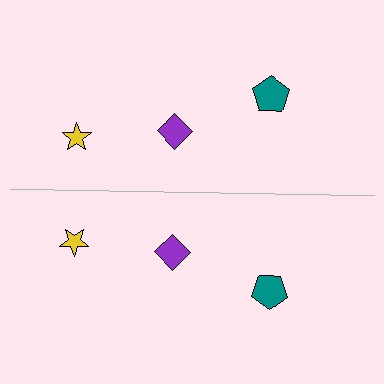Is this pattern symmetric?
Yes, this pattern has bilateral (reflection) symmetry.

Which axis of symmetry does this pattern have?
The pattern has a horizontal axis of symmetry running through the center of the image.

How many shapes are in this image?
There are 6 shapes in this image.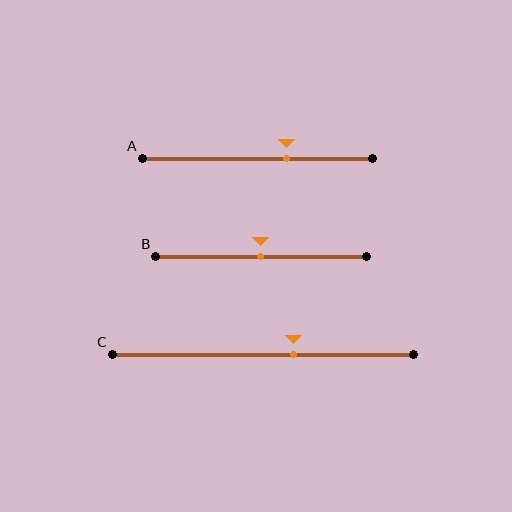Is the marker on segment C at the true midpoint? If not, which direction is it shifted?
No, the marker on segment C is shifted to the right by about 10% of the segment length.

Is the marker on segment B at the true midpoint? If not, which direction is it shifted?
Yes, the marker on segment B is at the true midpoint.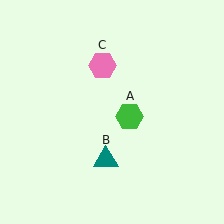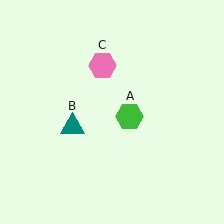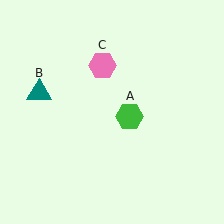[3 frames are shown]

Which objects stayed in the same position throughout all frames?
Green hexagon (object A) and pink hexagon (object C) remained stationary.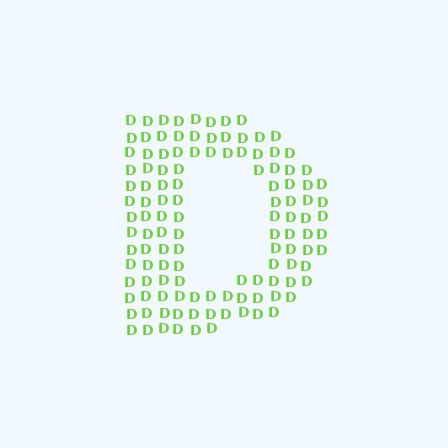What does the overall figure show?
The overall figure shows the letter D.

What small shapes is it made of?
It is made of small letter D's.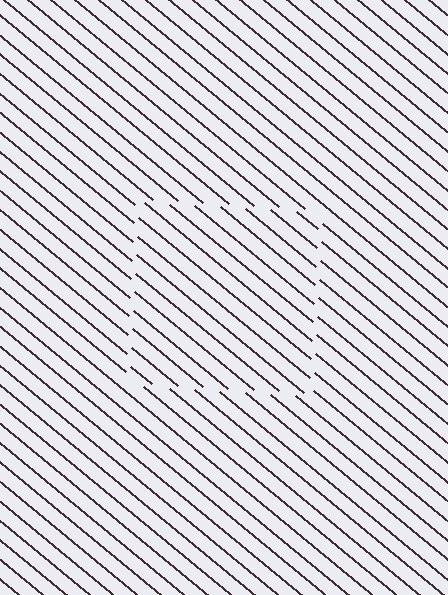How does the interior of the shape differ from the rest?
The interior of the shape contains the same grating, shifted by half a period — the contour is defined by the phase discontinuity where line-ends from the inner and outer gratings abut.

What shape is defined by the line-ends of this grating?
An illusory square. The interior of the shape contains the same grating, shifted by half a period — the contour is defined by the phase discontinuity where line-ends from the inner and outer gratings abut.